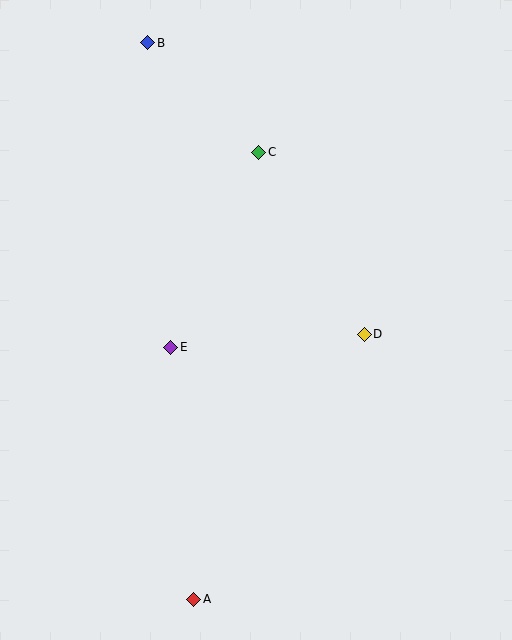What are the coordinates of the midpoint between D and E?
The midpoint between D and E is at (267, 341).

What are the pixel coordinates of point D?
Point D is at (364, 334).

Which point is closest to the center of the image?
Point E at (171, 347) is closest to the center.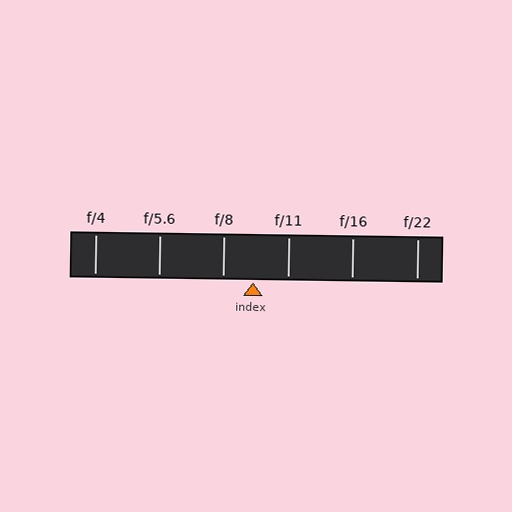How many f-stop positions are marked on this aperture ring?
There are 6 f-stop positions marked.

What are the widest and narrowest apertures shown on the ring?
The widest aperture shown is f/4 and the narrowest is f/22.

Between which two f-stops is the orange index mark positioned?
The index mark is between f/8 and f/11.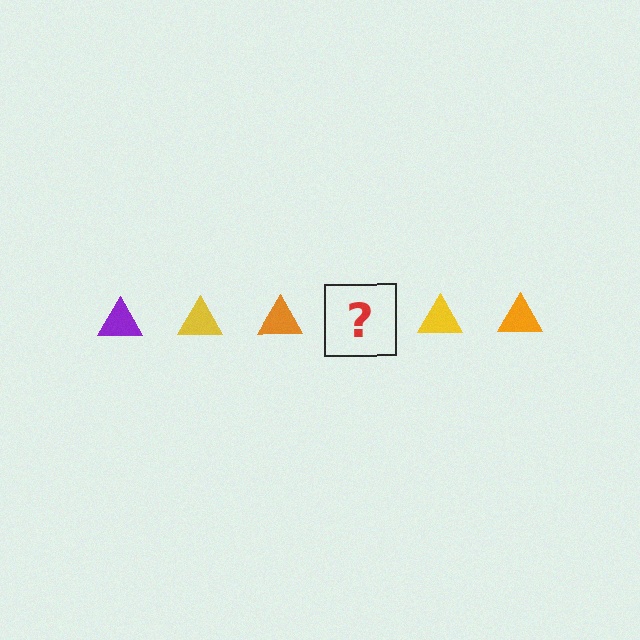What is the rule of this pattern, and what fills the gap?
The rule is that the pattern cycles through purple, yellow, orange triangles. The gap should be filled with a purple triangle.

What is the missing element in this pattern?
The missing element is a purple triangle.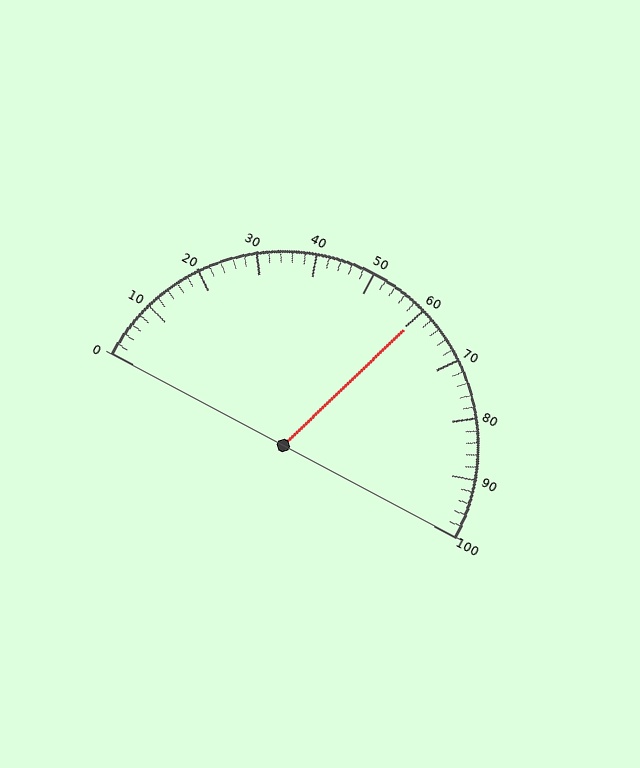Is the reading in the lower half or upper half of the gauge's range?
The reading is in the upper half of the range (0 to 100).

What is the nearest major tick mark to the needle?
The nearest major tick mark is 60.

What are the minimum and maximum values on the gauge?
The gauge ranges from 0 to 100.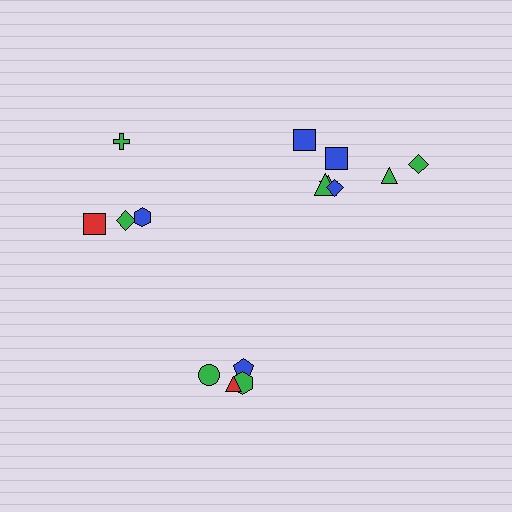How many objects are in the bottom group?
There are 4 objects.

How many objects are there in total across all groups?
There are 15 objects.